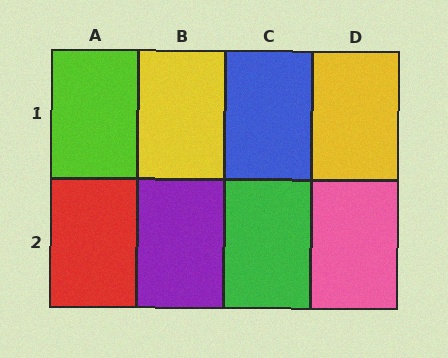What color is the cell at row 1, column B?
Yellow.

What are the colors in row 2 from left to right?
Red, purple, green, pink.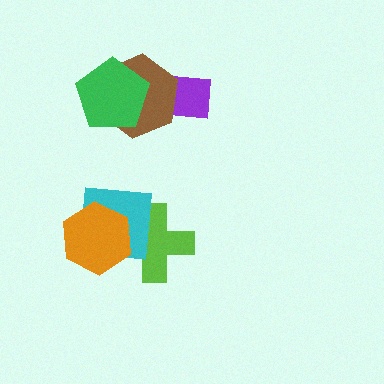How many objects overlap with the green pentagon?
2 objects overlap with the green pentagon.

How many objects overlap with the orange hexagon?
2 objects overlap with the orange hexagon.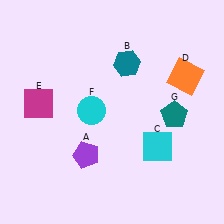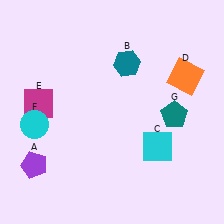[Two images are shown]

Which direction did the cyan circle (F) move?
The cyan circle (F) moved left.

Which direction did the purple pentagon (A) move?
The purple pentagon (A) moved left.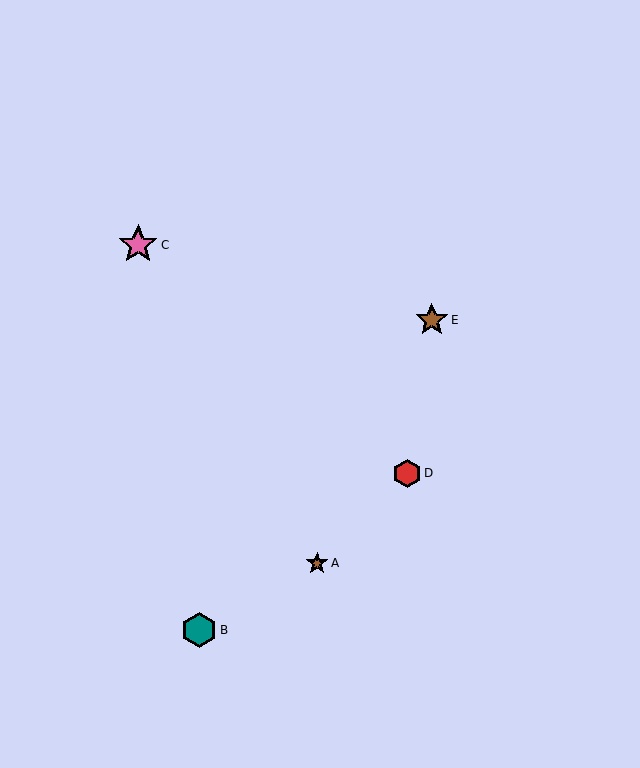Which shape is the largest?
The pink star (labeled C) is the largest.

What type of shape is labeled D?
Shape D is a red hexagon.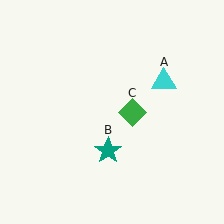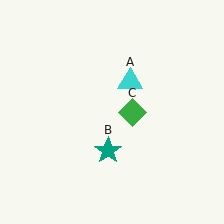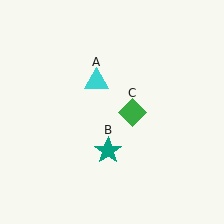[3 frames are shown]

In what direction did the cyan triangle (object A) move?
The cyan triangle (object A) moved left.